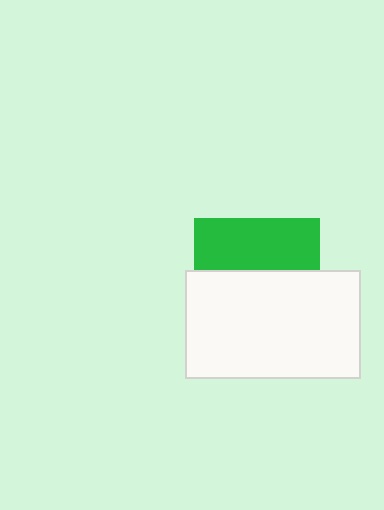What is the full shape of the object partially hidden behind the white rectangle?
The partially hidden object is a green square.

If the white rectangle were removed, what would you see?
You would see the complete green square.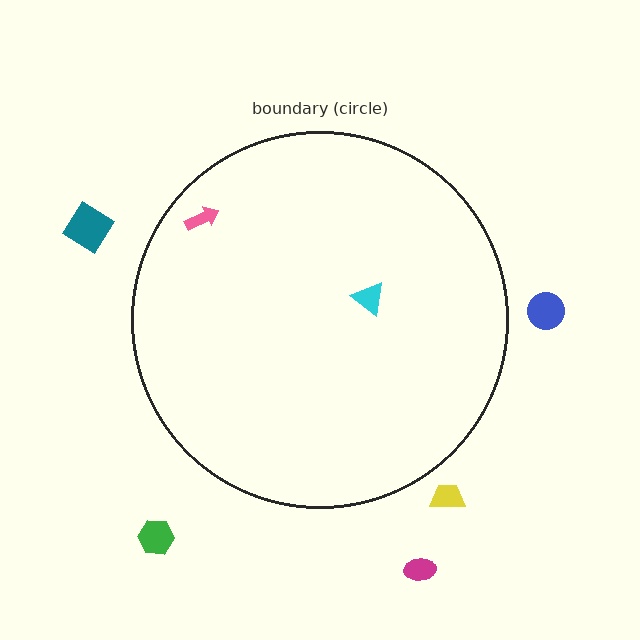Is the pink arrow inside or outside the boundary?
Inside.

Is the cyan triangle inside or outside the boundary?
Inside.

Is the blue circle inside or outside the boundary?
Outside.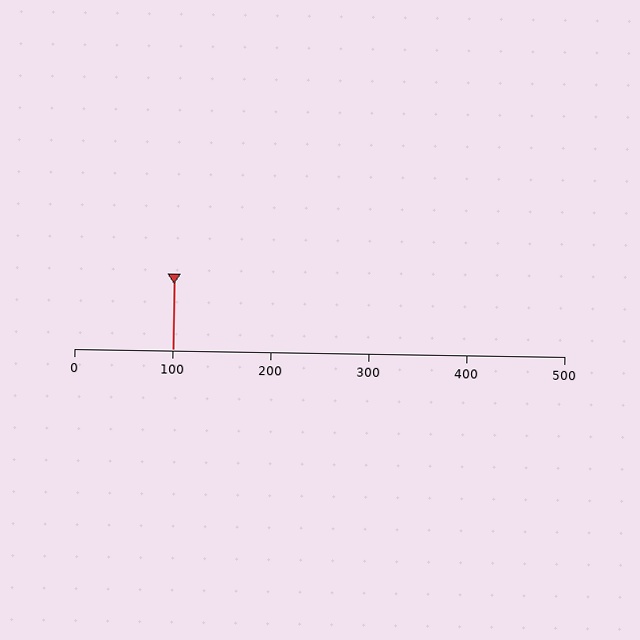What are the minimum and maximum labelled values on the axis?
The axis runs from 0 to 500.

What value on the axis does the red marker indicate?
The marker indicates approximately 100.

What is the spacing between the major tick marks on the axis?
The major ticks are spaced 100 apart.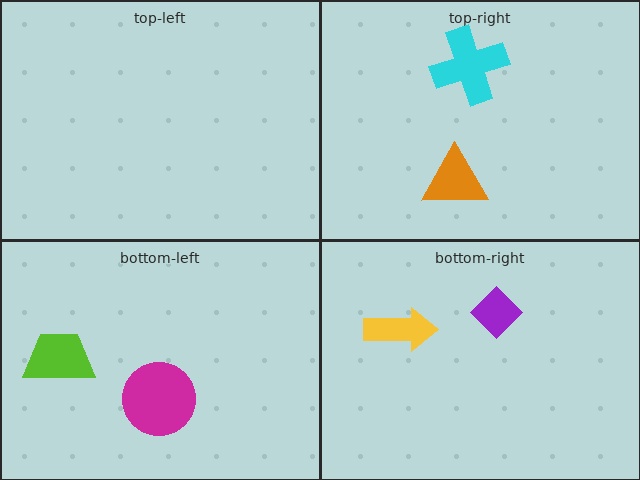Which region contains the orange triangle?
The top-right region.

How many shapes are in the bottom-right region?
2.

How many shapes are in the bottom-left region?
2.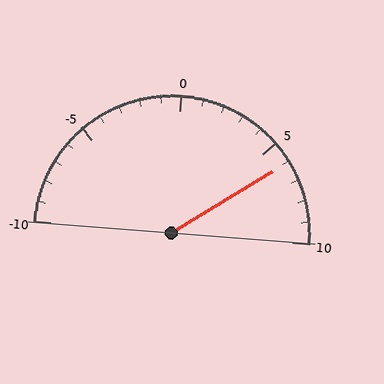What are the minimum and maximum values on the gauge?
The gauge ranges from -10 to 10.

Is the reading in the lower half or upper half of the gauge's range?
The reading is in the upper half of the range (-10 to 10).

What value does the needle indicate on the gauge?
The needle indicates approximately 6.